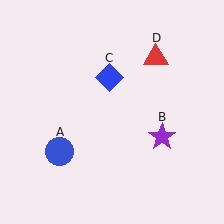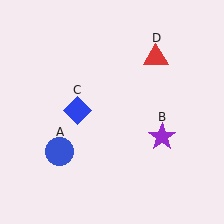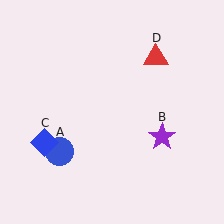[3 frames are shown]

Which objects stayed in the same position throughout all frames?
Blue circle (object A) and purple star (object B) and red triangle (object D) remained stationary.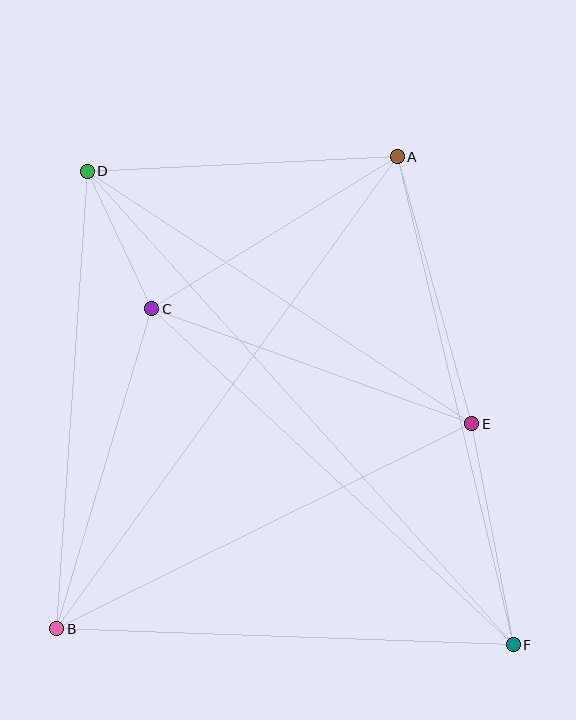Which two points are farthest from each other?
Points D and F are farthest from each other.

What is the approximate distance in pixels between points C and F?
The distance between C and F is approximately 494 pixels.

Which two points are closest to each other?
Points C and D are closest to each other.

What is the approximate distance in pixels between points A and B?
The distance between A and B is approximately 582 pixels.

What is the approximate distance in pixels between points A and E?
The distance between A and E is approximately 277 pixels.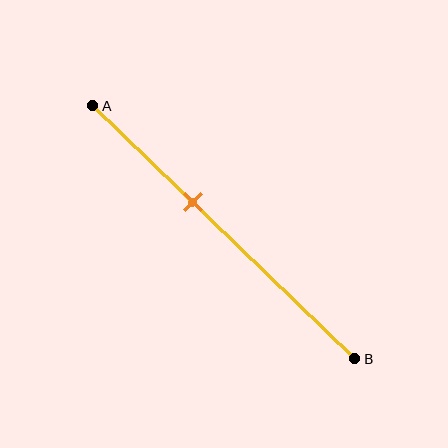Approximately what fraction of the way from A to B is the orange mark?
The orange mark is approximately 40% of the way from A to B.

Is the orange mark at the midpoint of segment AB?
No, the mark is at about 40% from A, not at the 50% midpoint.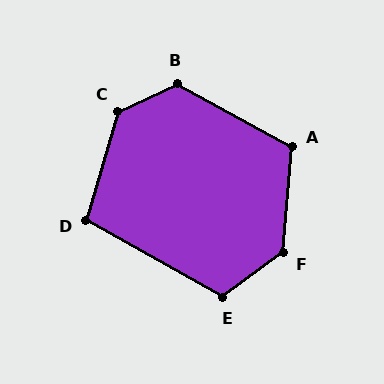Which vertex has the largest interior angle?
C, at approximately 131 degrees.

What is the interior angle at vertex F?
Approximately 131 degrees (obtuse).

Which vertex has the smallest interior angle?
D, at approximately 103 degrees.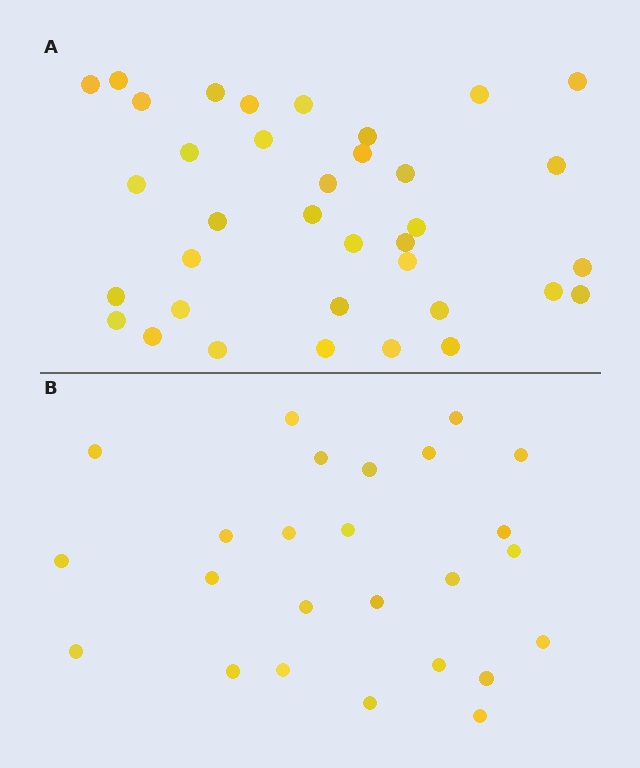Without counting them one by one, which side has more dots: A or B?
Region A (the top region) has more dots.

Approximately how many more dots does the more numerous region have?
Region A has roughly 12 or so more dots than region B.